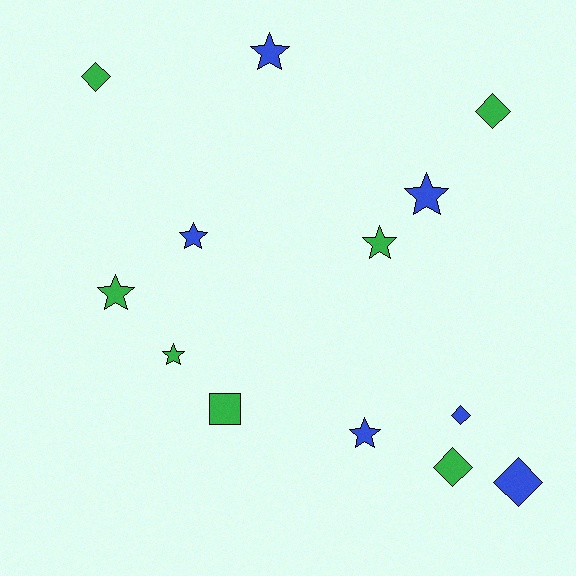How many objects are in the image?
There are 13 objects.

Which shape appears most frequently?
Star, with 7 objects.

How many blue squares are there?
There are no blue squares.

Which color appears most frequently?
Green, with 7 objects.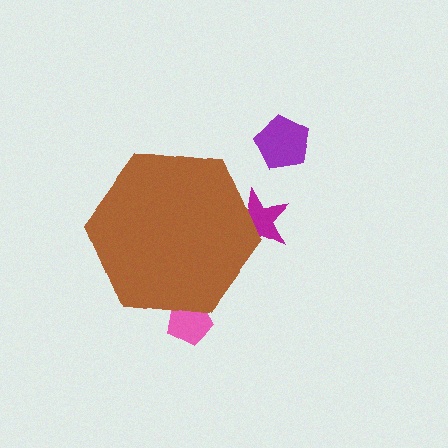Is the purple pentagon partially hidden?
No, the purple pentagon is fully visible.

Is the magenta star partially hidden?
Yes, the magenta star is partially hidden behind the brown hexagon.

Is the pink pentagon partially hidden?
Yes, the pink pentagon is partially hidden behind the brown hexagon.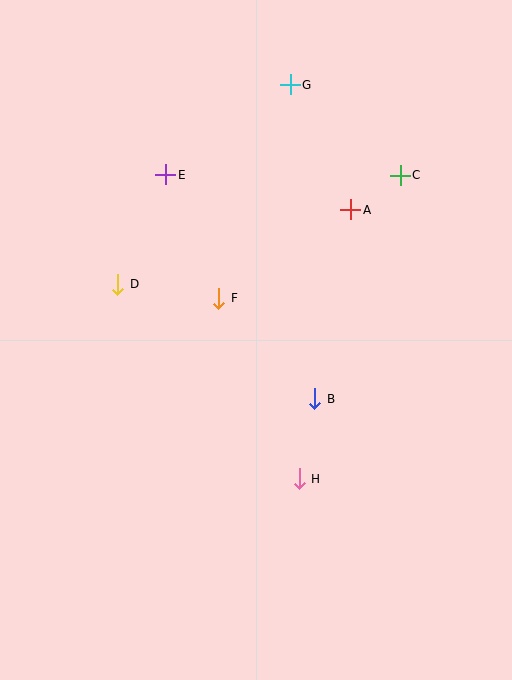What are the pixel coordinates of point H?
Point H is at (299, 479).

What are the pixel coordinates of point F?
Point F is at (219, 298).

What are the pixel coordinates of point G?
Point G is at (290, 85).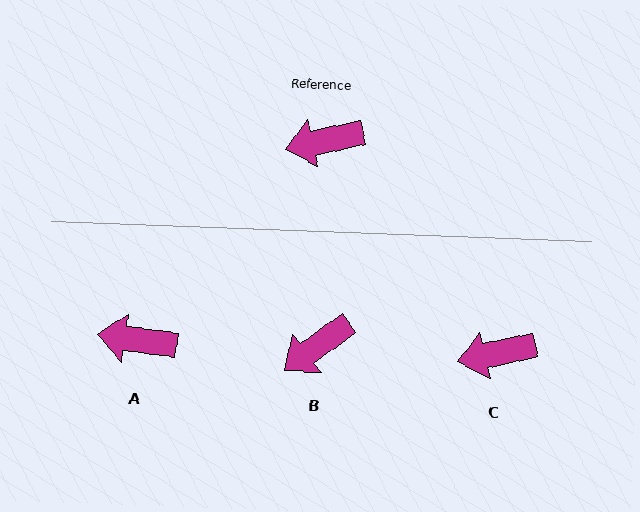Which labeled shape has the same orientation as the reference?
C.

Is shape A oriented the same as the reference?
No, it is off by about 20 degrees.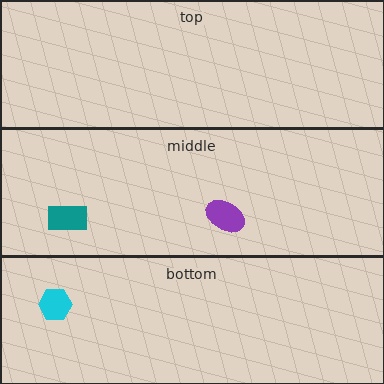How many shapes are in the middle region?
2.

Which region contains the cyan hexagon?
The bottom region.